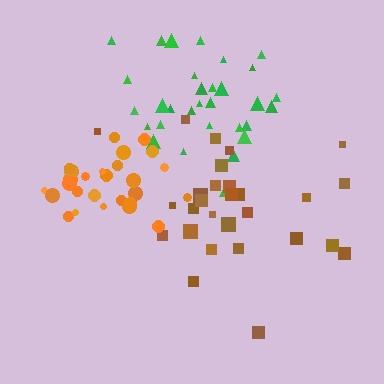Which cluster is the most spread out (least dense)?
Brown.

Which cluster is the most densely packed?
Orange.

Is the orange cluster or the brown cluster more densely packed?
Orange.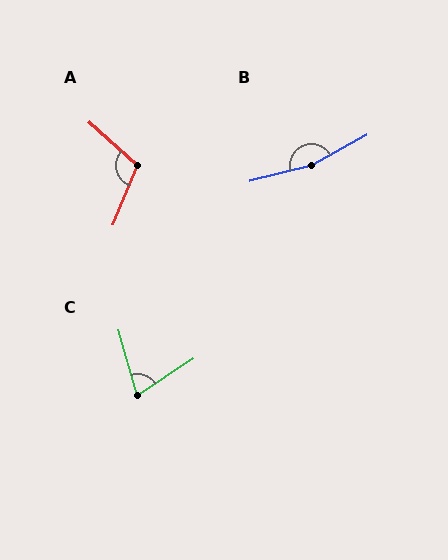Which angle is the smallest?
C, at approximately 72 degrees.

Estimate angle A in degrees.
Approximately 110 degrees.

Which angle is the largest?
B, at approximately 165 degrees.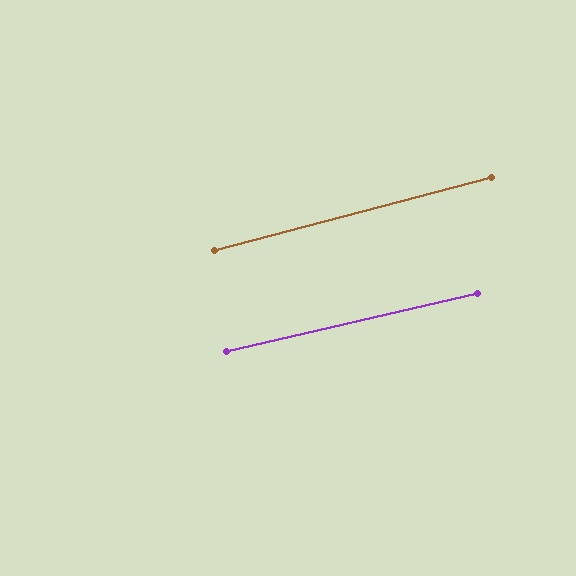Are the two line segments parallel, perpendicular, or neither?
Parallel — their directions differ by only 1.9°.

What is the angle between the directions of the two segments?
Approximately 2 degrees.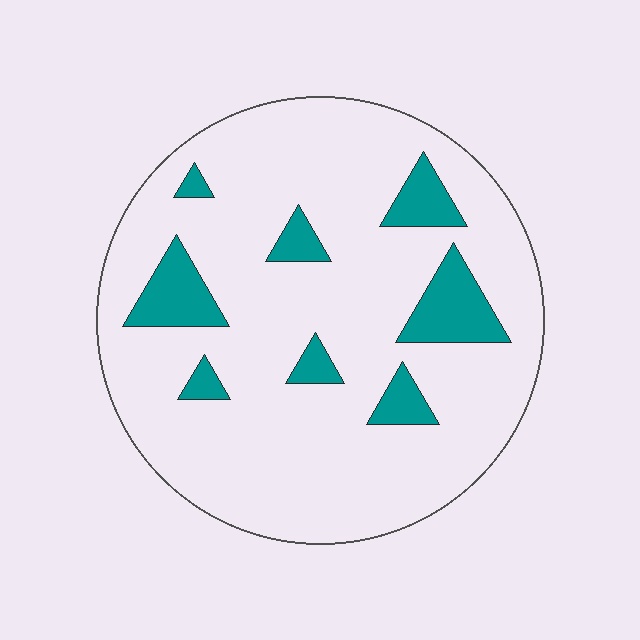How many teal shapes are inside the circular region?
8.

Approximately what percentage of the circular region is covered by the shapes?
Approximately 15%.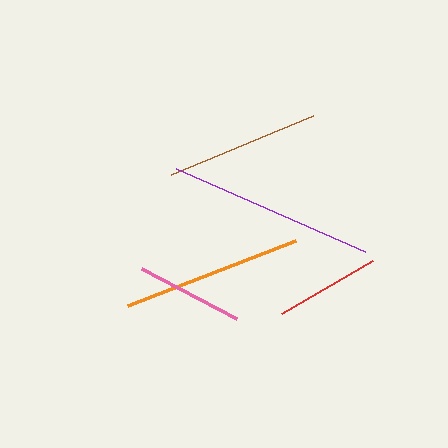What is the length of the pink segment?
The pink segment is approximately 107 pixels long.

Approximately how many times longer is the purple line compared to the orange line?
The purple line is approximately 1.1 times the length of the orange line.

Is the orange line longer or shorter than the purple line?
The purple line is longer than the orange line.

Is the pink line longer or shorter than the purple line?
The purple line is longer than the pink line.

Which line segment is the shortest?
The red line is the shortest at approximately 105 pixels.